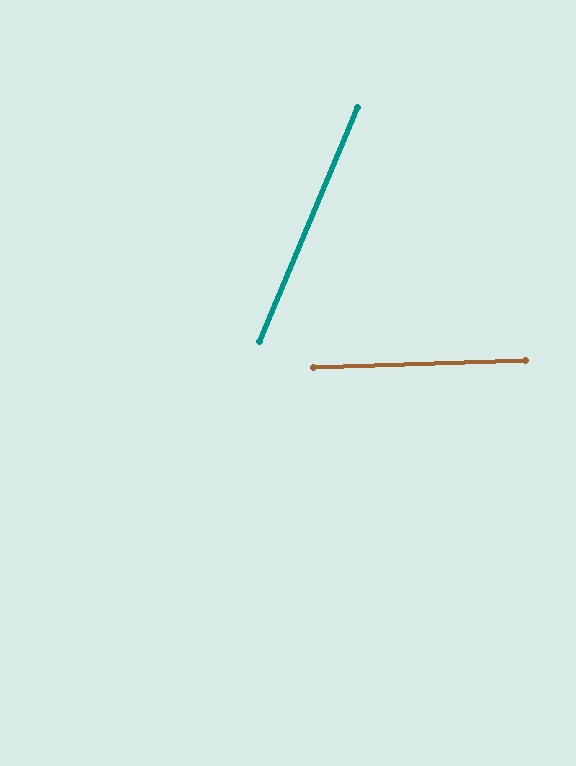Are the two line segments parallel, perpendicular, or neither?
Neither parallel nor perpendicular — they differ by about 65°.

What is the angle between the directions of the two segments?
Approximately 65 degrees.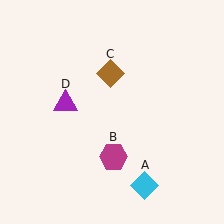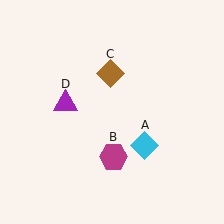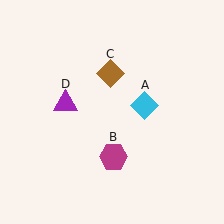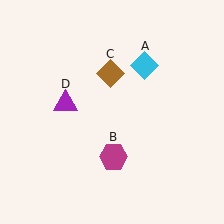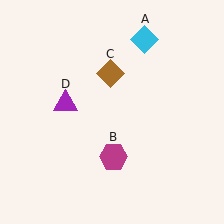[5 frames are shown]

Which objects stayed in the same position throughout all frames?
Magenta hexagon (object B) and brown diamond (object C) and purple triangle (object D) remained stationary.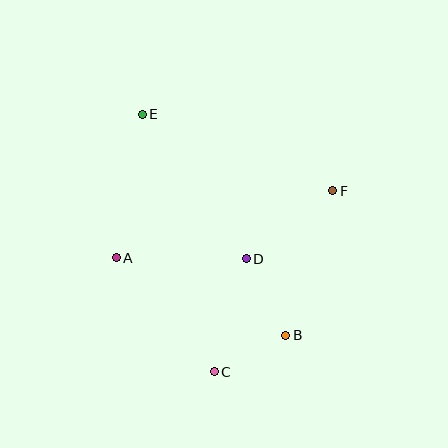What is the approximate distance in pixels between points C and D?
The distance between C and D is approximately 118 pixels.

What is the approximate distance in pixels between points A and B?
The distance between A and B is approximately 186 pixels.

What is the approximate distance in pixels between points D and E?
The distance between D and E is approximately 178 pixels.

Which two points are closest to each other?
Points B and C are closest to each other.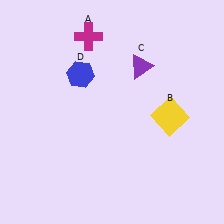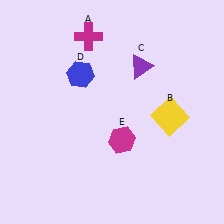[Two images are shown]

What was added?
A magenta hexagon (E) was added in Image 2.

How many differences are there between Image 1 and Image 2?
There is 1 difference between the two images.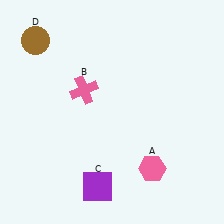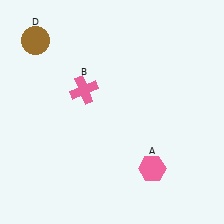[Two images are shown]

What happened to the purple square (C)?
The purple square (C) was removed in Image 2. It was in the bottom-left area of Image 1.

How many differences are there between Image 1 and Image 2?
There is 1 difference between the two images.